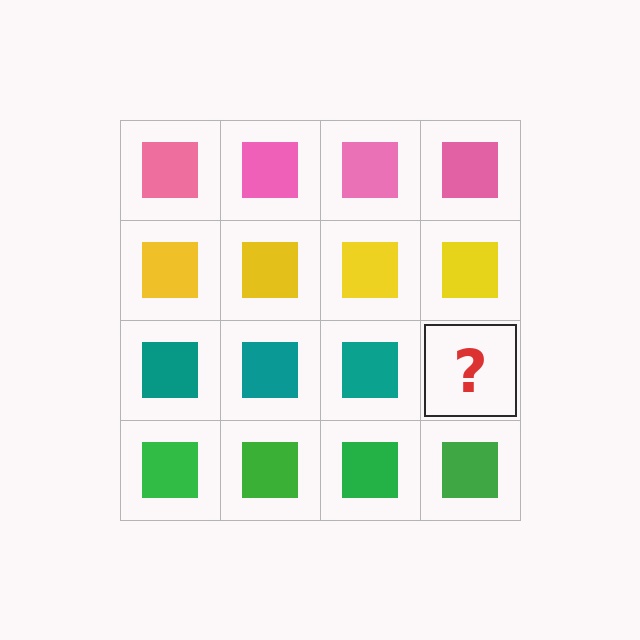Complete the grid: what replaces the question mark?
The question mark should be replaced with a teal square.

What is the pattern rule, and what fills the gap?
The rule is that each row has a consistent color. The gap should be filled with a teal square.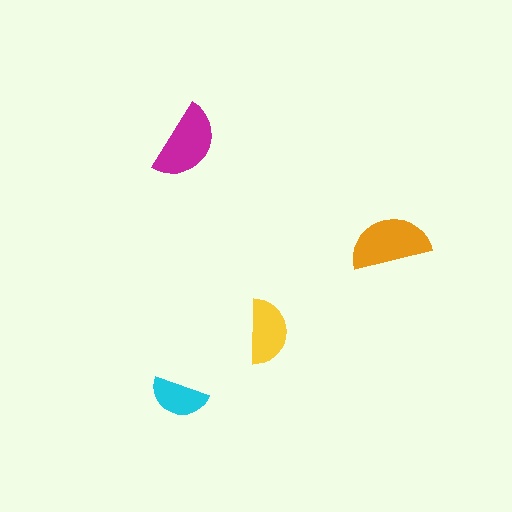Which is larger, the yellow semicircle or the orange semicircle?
The orange one.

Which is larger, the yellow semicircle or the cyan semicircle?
The yellow one.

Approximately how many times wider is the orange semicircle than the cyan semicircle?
About 1.5 times wider.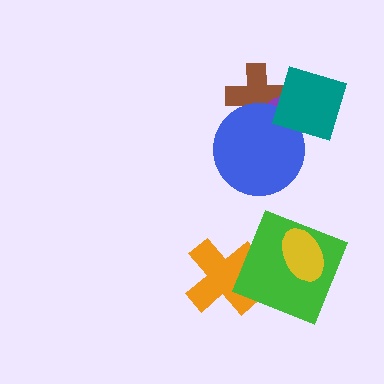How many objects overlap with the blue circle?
2 objects overlap with the blue circle.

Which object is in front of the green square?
The yellow ellipse is in front of the green square.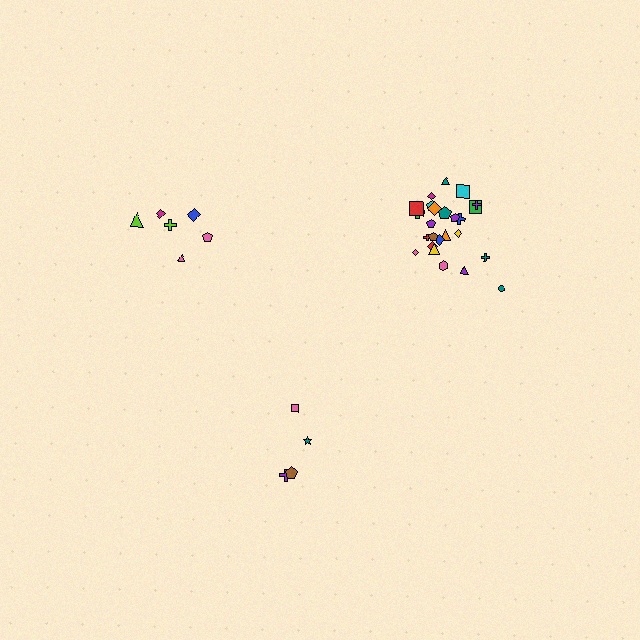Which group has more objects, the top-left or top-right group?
The top-right group.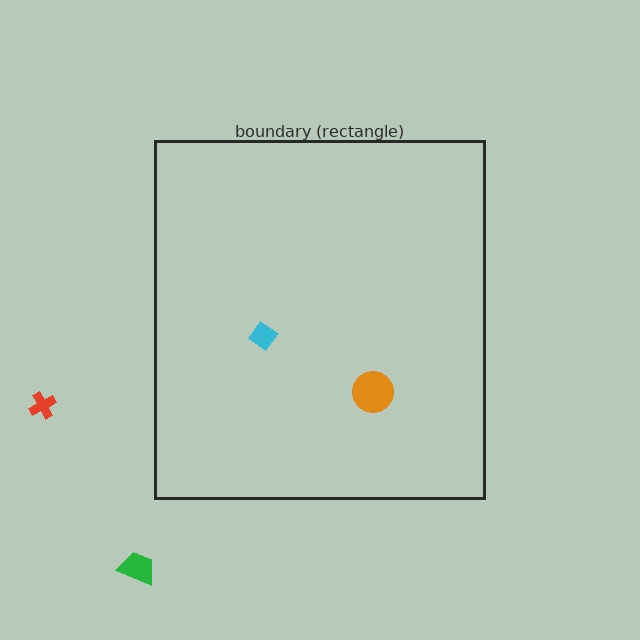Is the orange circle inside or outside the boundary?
Inside.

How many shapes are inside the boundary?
2 inside, 2 outside.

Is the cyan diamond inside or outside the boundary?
Inside.